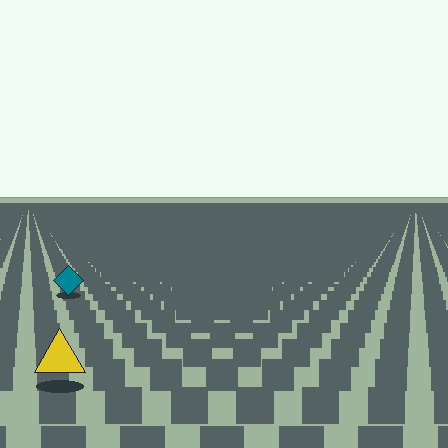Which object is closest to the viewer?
The yellow triangle is closest. The texture marks near it are larger and more spread out.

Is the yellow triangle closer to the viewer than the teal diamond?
Yes. The yellow triangle is closer — you can tell from the texture gradient: the ground texture is coarser near it.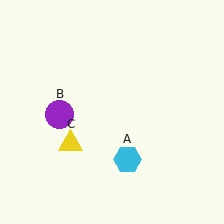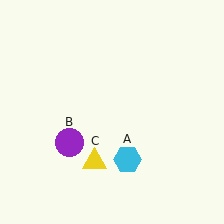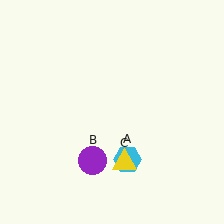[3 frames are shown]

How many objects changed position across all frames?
2 objects changed position: purple circle (object B), yellow triangle (object C).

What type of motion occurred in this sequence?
The purple circle (object B), yellow triangle (object C) rotated counterclockwise around the center of the scene.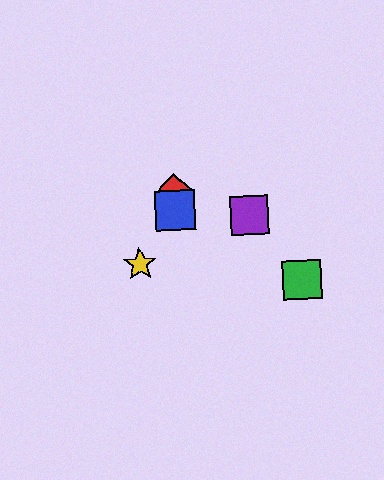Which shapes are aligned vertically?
The red diamond, the blue square are aligned vertically.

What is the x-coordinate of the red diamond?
The red diamond is at x≈174.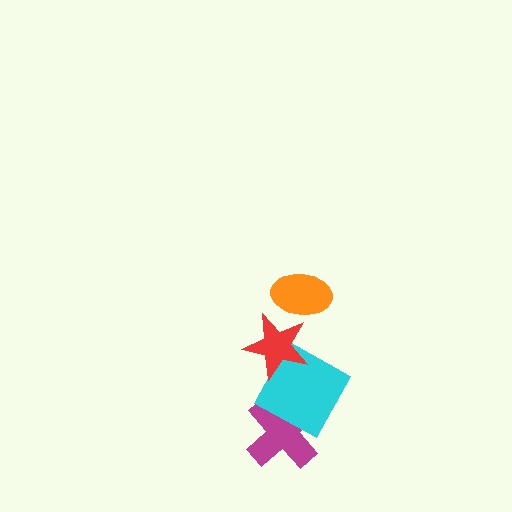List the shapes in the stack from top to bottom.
From top to bottom: the orange ellipse, the red star, the cyan square, the magenta cross.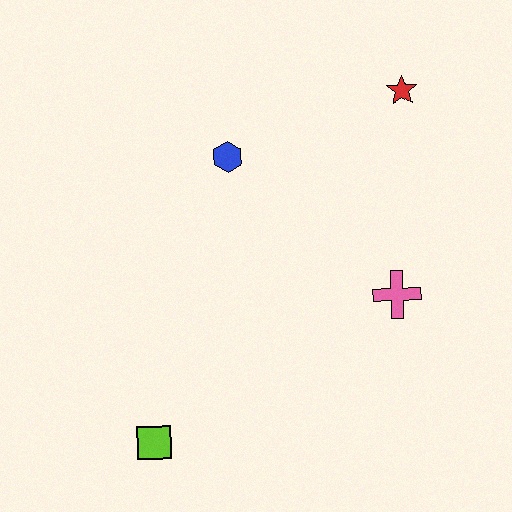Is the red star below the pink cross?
No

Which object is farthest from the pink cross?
The lime square is farthest from the pink cross.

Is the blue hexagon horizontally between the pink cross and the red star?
No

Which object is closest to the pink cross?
The red star is closest to the pink cross.